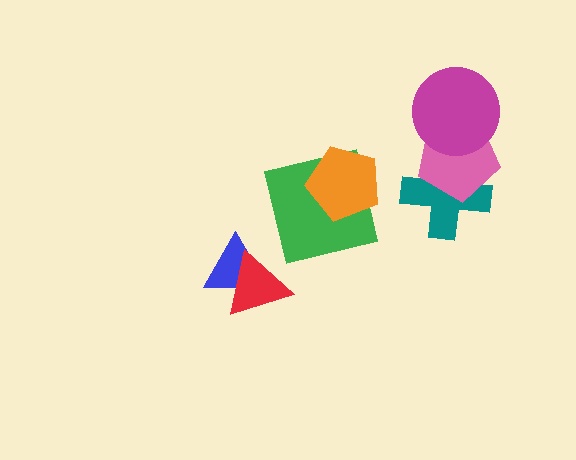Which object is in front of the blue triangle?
The red triangle is in front of the blue triangle.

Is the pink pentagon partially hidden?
Yes, it is partially covered by another shape.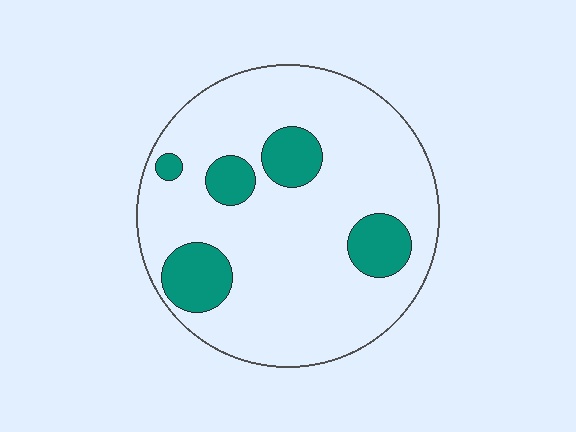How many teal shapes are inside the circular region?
5.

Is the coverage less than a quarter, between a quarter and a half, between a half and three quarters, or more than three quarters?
Less than a quarter.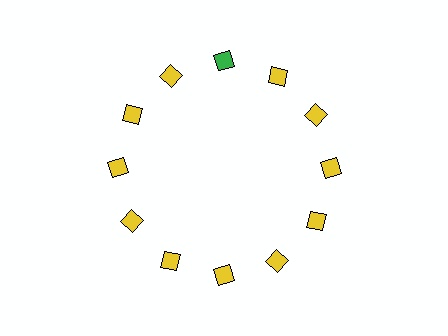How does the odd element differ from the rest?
It has a different color: green instead of yellow.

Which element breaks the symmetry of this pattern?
The green diamond at roughly the 12 o'clock position breaks the symmetry. All other shapes are yellow diamonds.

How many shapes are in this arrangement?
There are 12 shapes arranged in a ring pattern.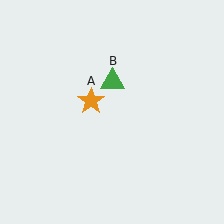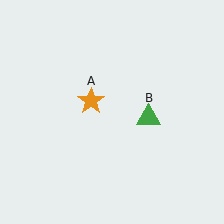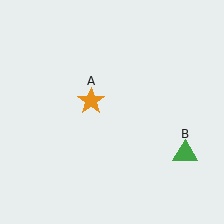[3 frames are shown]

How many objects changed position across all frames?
1 object changed position: green triangle (object B).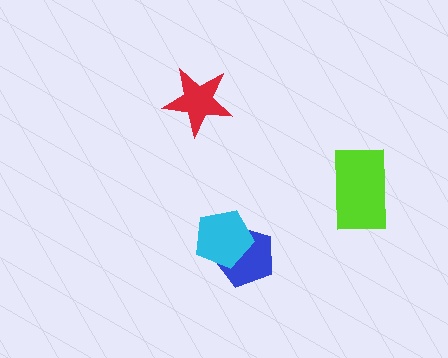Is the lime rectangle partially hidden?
No, no other shape covers it.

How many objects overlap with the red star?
0 objects overlap with the red star.